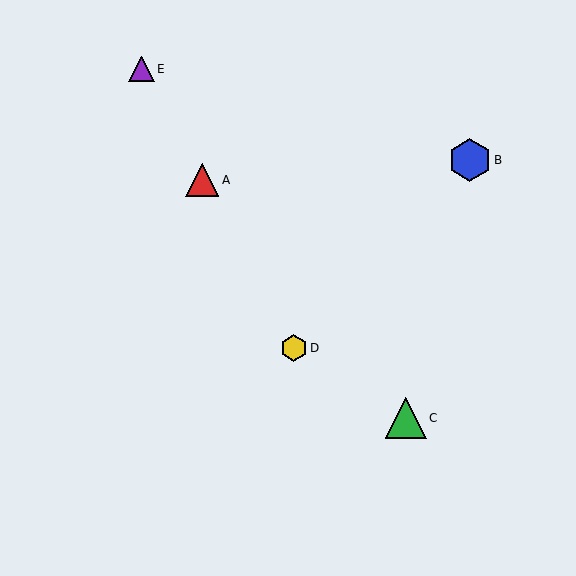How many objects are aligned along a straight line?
3 objects (A, D, E) are aligned along a straight line.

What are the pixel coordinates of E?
Object E is at (142, 69).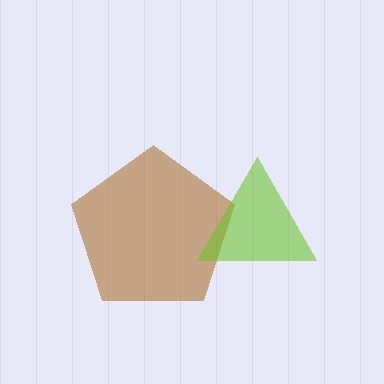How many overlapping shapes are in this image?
There are 2 overlapping shapes in the image.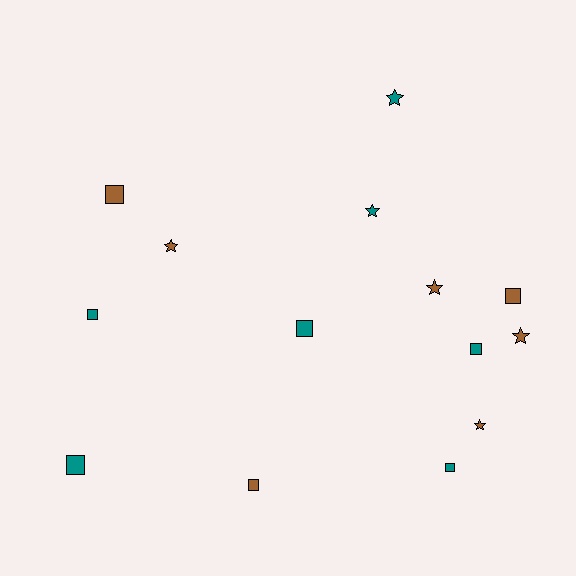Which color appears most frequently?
Teal, with 7 objects.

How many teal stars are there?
There are 2 teal stars.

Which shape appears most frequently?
Square, with 8 objects.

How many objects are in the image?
There are 14 objects.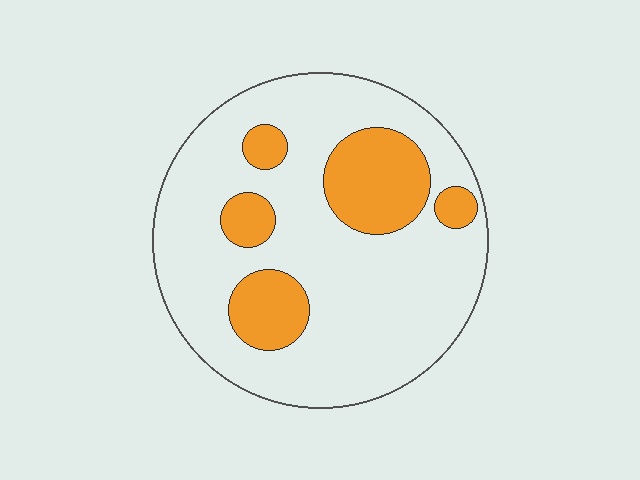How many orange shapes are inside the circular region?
5.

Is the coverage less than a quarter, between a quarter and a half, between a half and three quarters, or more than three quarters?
Less than a quarter.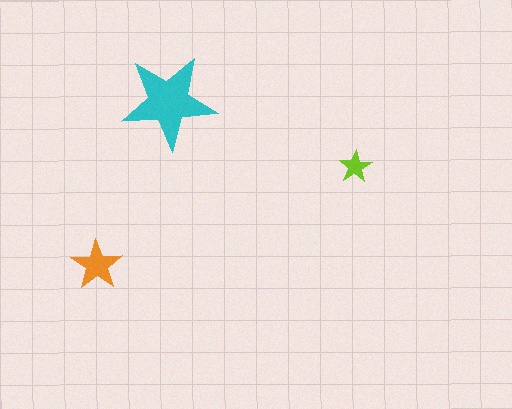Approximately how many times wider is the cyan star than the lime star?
About 3 times wider.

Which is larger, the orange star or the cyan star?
The cyan one.